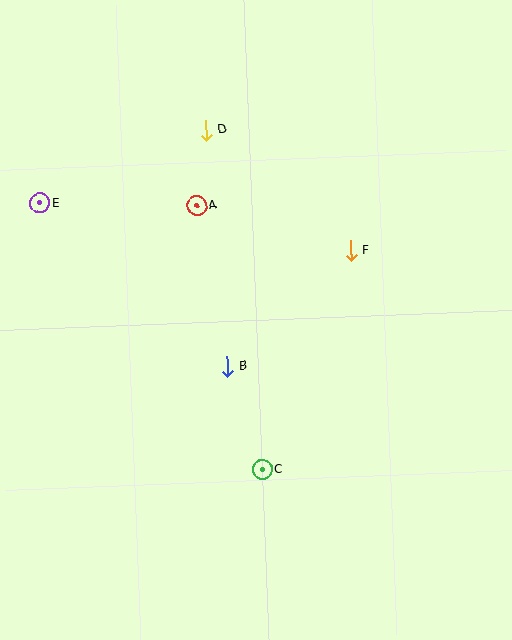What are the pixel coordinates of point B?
Point B is at (227, 366).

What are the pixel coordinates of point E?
Point E is at (40, 203).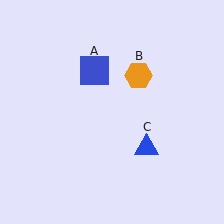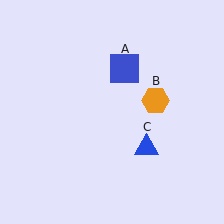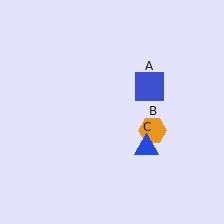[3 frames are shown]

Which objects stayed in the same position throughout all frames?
Blue triangle (object C) remained stationary.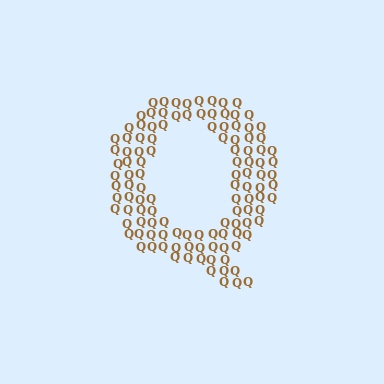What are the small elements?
The small elements are letter Q's.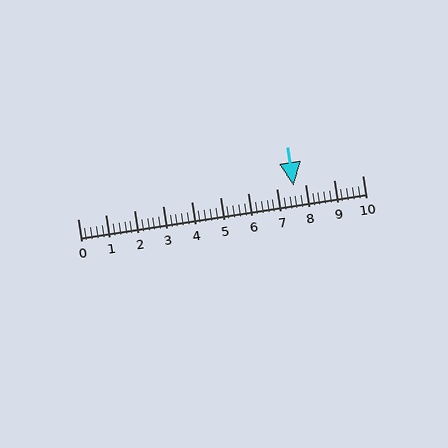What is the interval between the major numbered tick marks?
The major tick marks are spaced 1 units apart.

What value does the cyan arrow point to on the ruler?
The cyan arrow points to approximately 7.6.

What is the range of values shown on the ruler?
The ruler shows values from 0 to 10.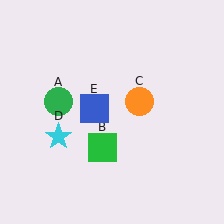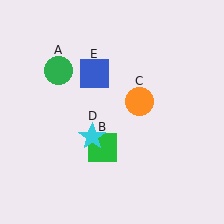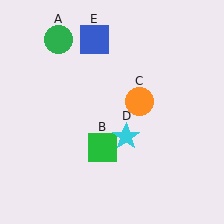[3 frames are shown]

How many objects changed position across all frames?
3 objects changed position: green circle (object A), cyan star (object D), blue square (object E).